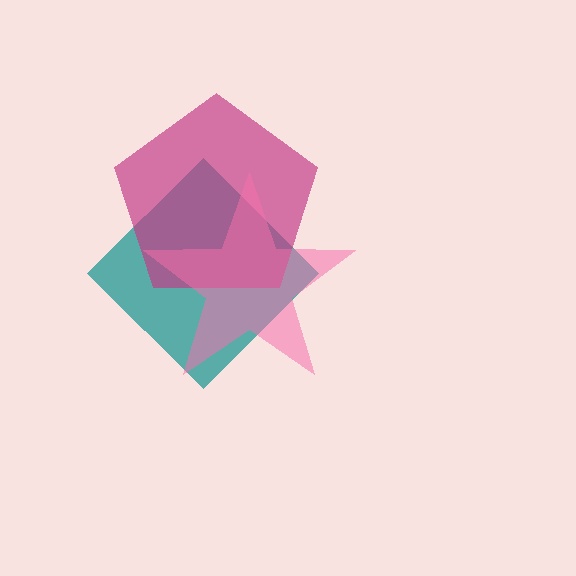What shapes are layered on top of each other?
The layered shapes are: a teal diamond, a magenta pentagon, a pink star.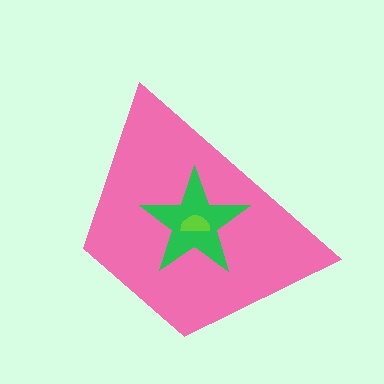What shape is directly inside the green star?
The lime semicircle.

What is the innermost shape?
The lime semicircle.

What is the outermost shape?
The pink trapezoid.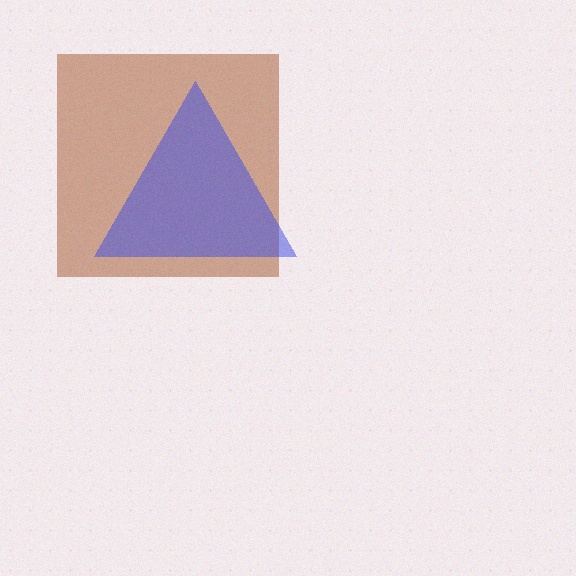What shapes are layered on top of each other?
The layered shapes are: a brown square, a blue triangle.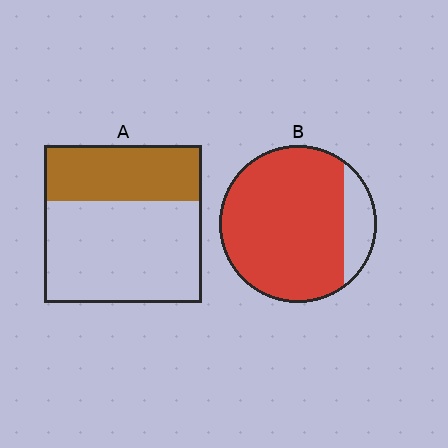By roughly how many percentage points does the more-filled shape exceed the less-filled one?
By roughly 50 percentage points (B over A).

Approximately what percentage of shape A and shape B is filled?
A is approximately 35% and B is approximately 85%.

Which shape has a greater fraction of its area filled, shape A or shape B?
Shape B.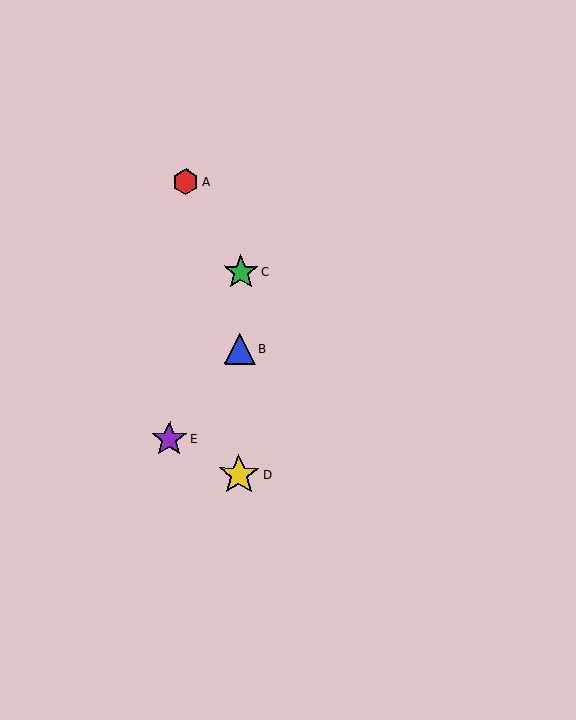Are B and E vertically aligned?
No, B is at x≈240 and E is at x≈170.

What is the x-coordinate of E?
Object E is at x≈170.